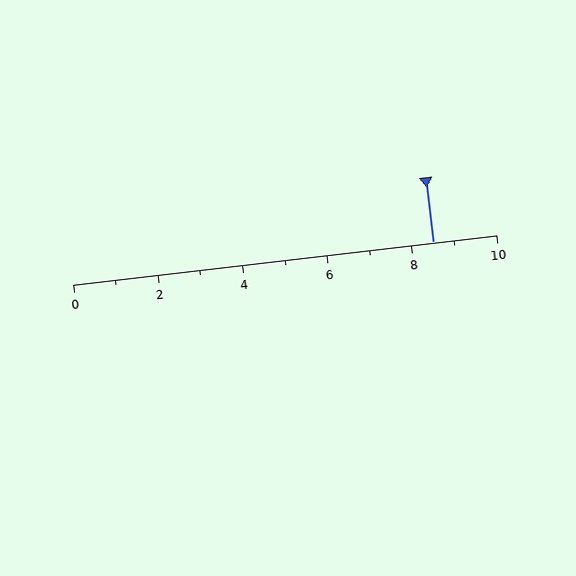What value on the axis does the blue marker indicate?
The marker indicates approximately 8.5.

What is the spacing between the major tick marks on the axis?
The major ticks are spaced 2 apart.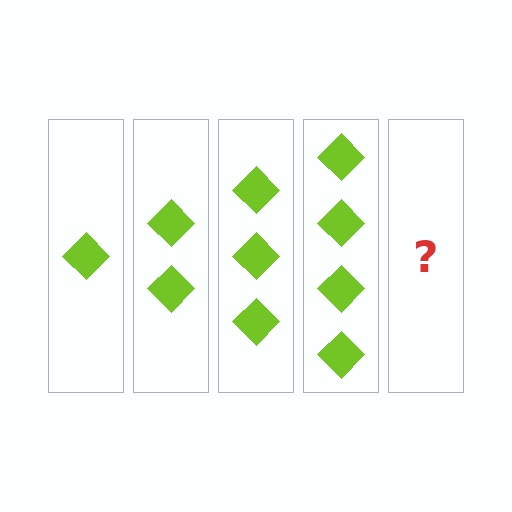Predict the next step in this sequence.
The next step is 5 diamonds.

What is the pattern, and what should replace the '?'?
The pattern is that each step adds one more diamond. The '?' should be 5 diamonds.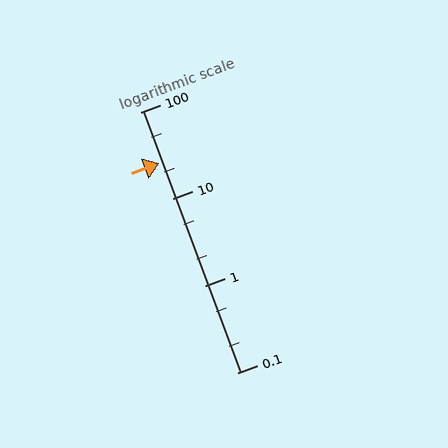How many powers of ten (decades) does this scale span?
The scale spans 3 decades, from 0.1 to 100.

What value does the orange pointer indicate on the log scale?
The pointer indicates approximately 26.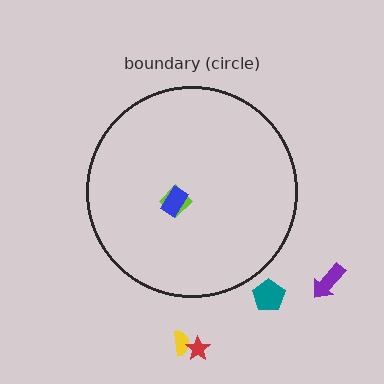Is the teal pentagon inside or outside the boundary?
Outside.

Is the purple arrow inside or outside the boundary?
Outside.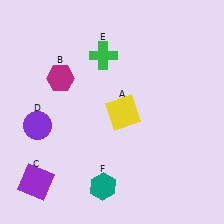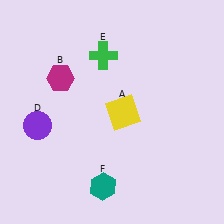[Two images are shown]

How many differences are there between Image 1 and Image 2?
There is 1 difference between the two images.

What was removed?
The purple square (C) was removed in Image 2.